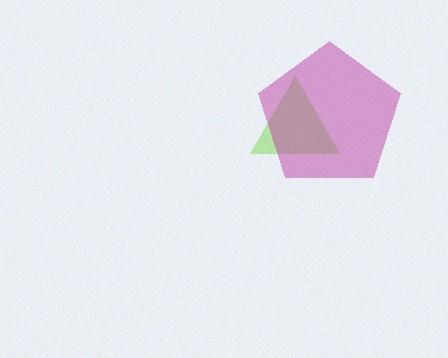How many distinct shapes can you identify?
There are 2 distinct shapes: a lime triangle, a magenta pentagon.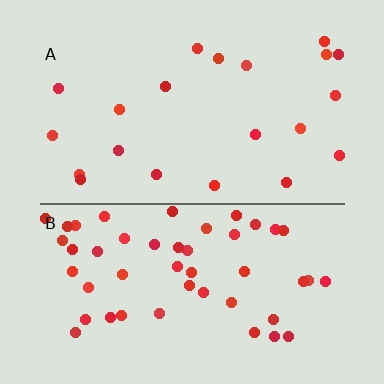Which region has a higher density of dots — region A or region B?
B (the bottom).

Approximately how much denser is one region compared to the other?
Approximately 2.3× — region B over region A.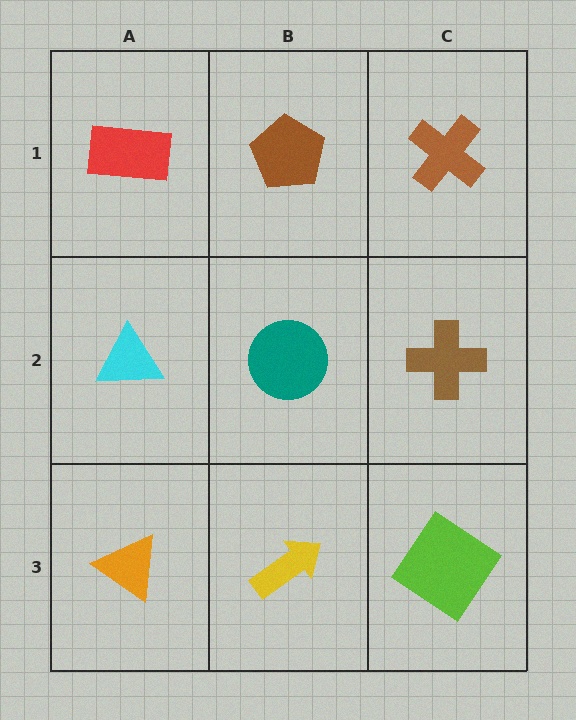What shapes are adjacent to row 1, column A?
A cyan triangle (row 2, column A), a brown pentagon (row 1, column B).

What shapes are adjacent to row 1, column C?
A brown cross (row 2, column C), a brown pentagon (row 1, column B).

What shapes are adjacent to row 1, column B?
A teal circle (row 2, column B), a red rectangle (row 1, column A), a brown cross (row 1, column C).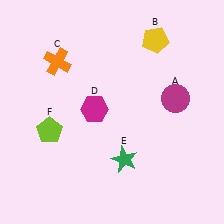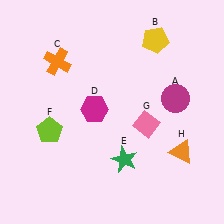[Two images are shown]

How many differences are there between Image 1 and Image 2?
There are 2 differences between the two images.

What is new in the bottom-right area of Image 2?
An orange triangle (H) was added in the bottom-right area of Image 2.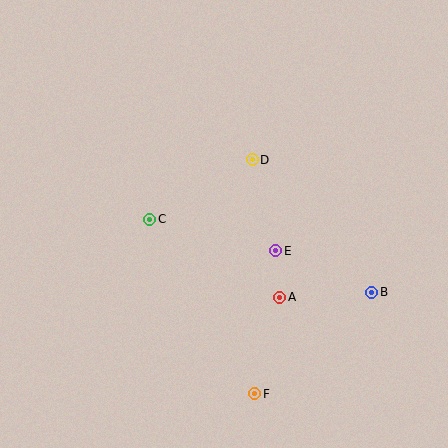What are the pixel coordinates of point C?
Point C is at (150, 219).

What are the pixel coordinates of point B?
Point B is at (372, 292).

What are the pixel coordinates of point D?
Point D is at (252, 160).